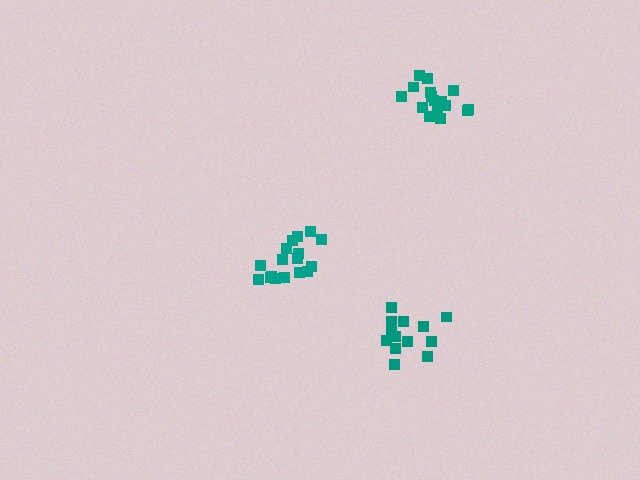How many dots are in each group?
Group 1: 17 dots, Group 2: 17 dots, Group 3: 13 dots (47 total).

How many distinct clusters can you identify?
There are 3 distinct clusters.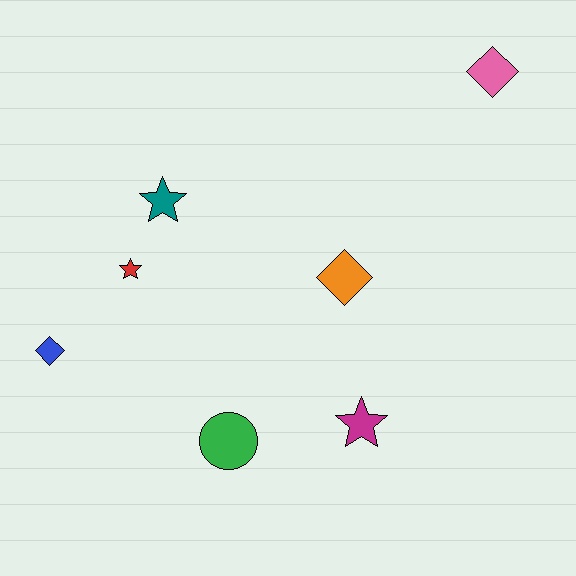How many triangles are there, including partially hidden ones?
There are no triangles.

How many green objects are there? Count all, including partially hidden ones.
There is 1 green object.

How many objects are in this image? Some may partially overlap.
There are 7 objects.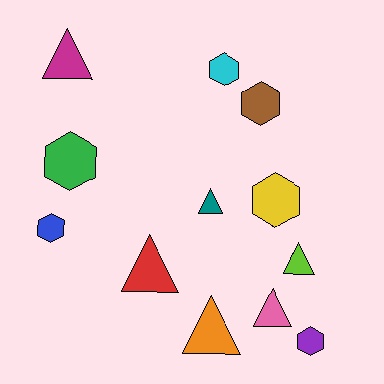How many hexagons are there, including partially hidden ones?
There are 6 hexagons.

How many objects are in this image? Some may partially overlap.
There are 12 objects.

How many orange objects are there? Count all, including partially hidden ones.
There is 1 orange object.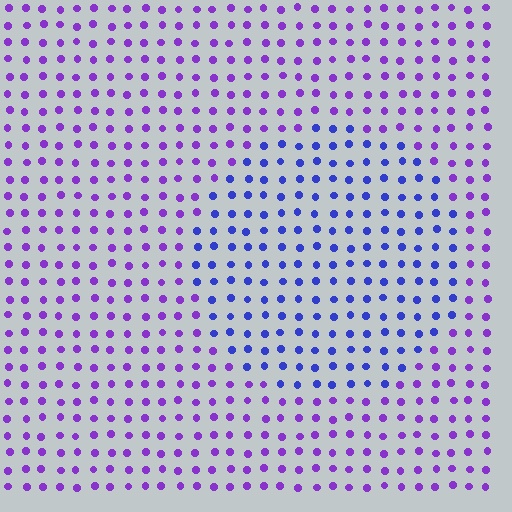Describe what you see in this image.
The image is filled with small purple elements in a uniform arrangement. A circle-shaped region is visible where the elements are tinted to a slightly different hue, forming a subtle color boundary.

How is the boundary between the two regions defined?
The boundary is defined purely by a slight shift in hue (about 39 degrees). Spacing, size, and orientation are identical on both sides.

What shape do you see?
I see a circle.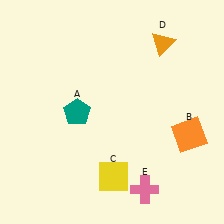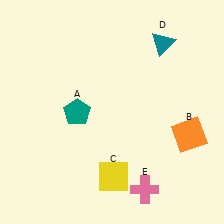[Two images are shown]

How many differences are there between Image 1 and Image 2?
There is 1 difference between the two images.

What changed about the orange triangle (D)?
In Image 1, D is orange. In Image 2, it changed to teal.